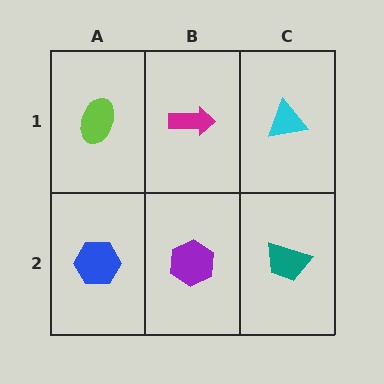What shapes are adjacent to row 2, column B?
A magenta arrow (row 1, column B), a blue hexagon (row 2, column A), a teal trapezoid (row 2, column C).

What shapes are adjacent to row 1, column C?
A teal trapezoid (row 2, column C), a magenta arrow (row 1, column B).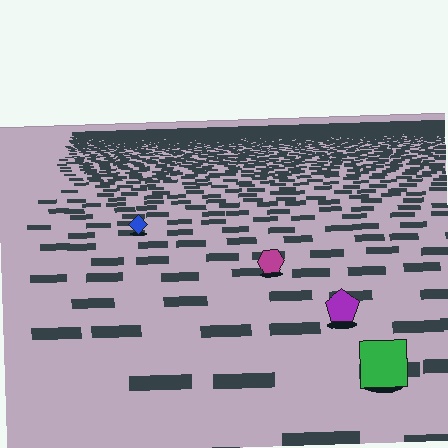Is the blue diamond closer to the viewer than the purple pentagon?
No. The purple pentagon is closer — you can tell from the texture gradient: the ground texture is coarser near it.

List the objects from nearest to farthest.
From nearest to farthest: the green square, the purple pentagon, the magenta hexagon, the blue diamond.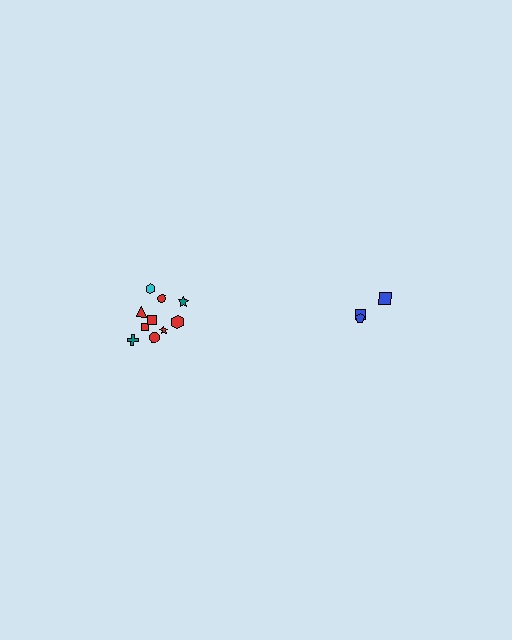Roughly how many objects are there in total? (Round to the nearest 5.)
Roughly 15 objects in total.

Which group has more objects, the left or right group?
The left group.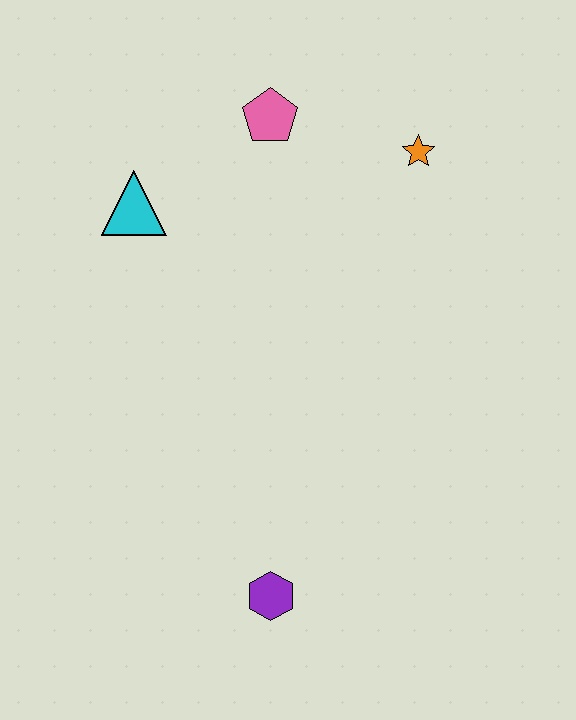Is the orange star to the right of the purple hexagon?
Yes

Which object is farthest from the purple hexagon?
The pink pentagon is farthest from the purple hexagon.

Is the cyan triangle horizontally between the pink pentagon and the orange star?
No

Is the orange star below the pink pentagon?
Yes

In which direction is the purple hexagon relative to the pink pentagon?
The purple hexagon is below the pink pentagon.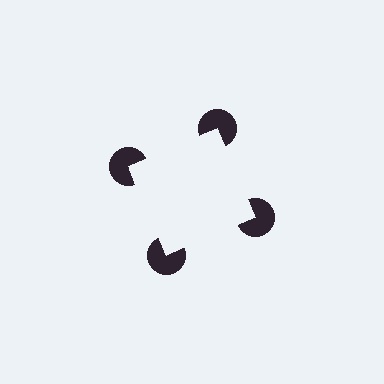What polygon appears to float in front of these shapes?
An illusory square — its edges are inferred from the aligned wedge cuts in the pac-man discs, not physically drawn.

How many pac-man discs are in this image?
There are 4 — one at each vertex of the illusory square.